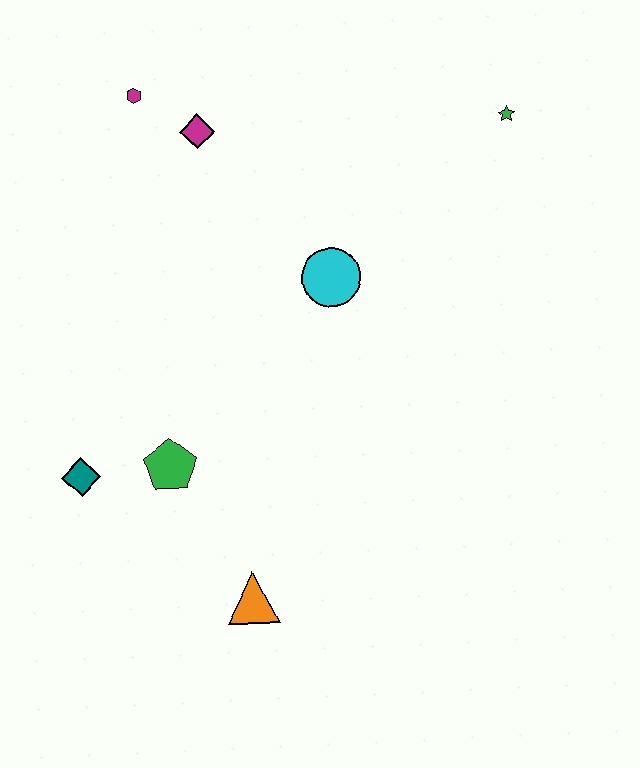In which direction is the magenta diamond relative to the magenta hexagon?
The magenta diamond is to the right of the magenta hexagon.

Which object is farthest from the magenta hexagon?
The orange triangle is farthest from the magenta hexagon.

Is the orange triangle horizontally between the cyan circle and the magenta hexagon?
Yes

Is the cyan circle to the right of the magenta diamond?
Yes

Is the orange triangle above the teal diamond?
No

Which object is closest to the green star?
The cyan circle is closest to the green star.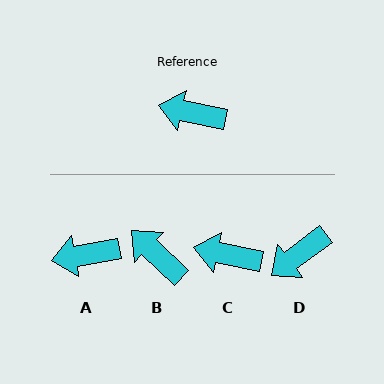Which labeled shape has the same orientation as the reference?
C.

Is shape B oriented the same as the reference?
No, it is off by about 32 degrees.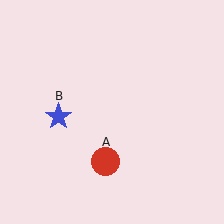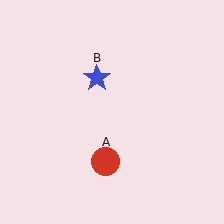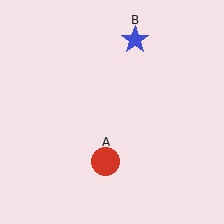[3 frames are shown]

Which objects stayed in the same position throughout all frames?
Red circle (object A) remained stationary.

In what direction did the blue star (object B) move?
The blue star (object B) moved up and to the right.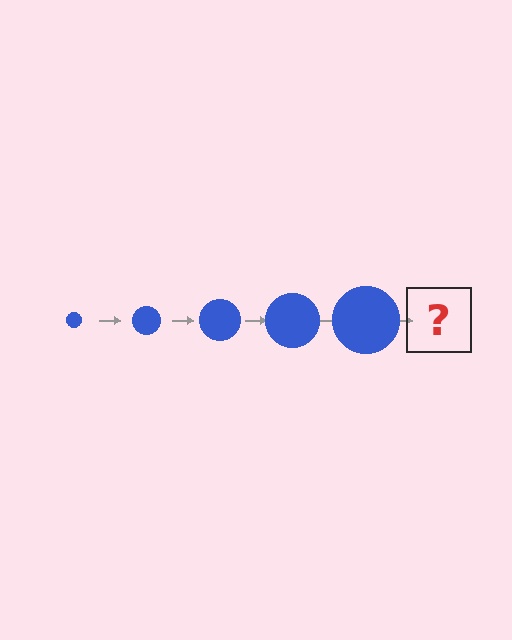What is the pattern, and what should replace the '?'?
The pattern is that the circle gets progressively larger each step. The '?' should be a blue circle, larger than the previous one.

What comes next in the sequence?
The next element should be a blue circle, larger than the previous one.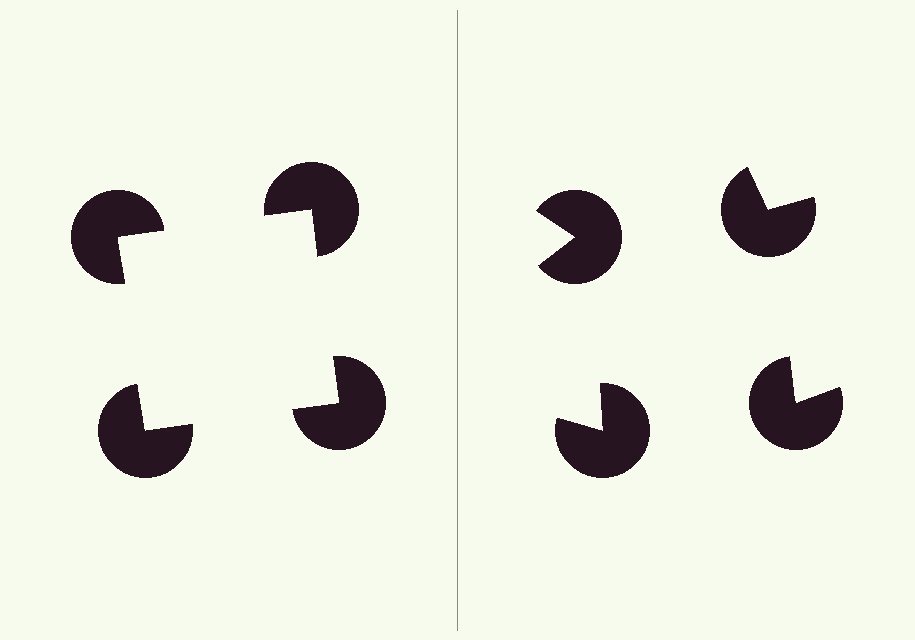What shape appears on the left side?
An illusory square.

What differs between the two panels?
The pac-man discs are positioned identically on both sides; only the wedge orientations differ. On the left they align to a square; on the right they are misaligned.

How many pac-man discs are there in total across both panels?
8 — 4 on each side.